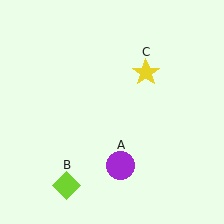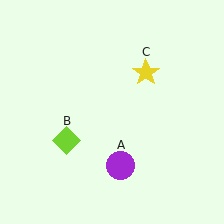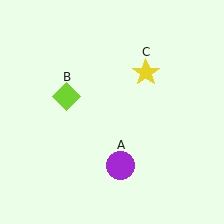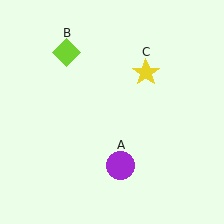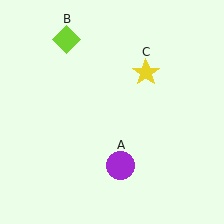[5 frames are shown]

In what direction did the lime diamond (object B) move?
The lime diamond (object B) moved up.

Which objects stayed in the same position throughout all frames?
Purple circle (object A) and yellow star (object C) remained stationary.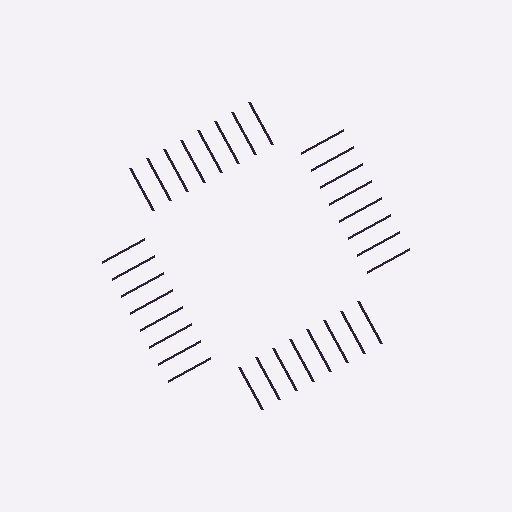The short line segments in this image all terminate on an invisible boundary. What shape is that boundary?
An illusory square — the line segments terminate on its edges but no continuous stroke is drawn.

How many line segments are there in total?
32 — 8 along each of the 4 edges.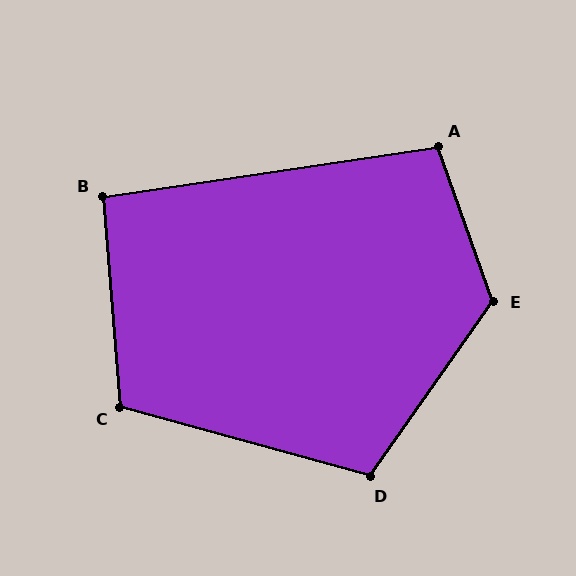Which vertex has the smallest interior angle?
B, at approximately 94 degrees.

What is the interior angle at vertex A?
Approximately 101 degrees (obtuse).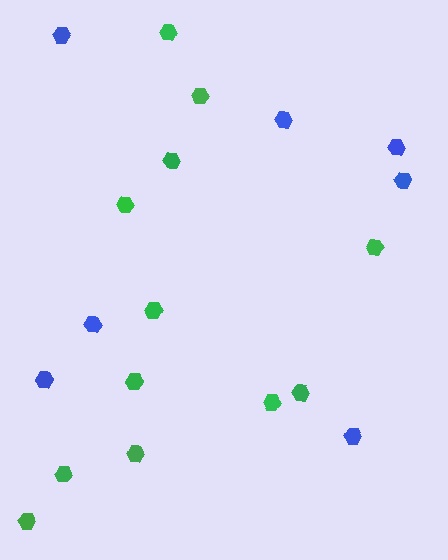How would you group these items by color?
There are 2 groups: one group of green hexagons (12) and one group of blue hexagons (7).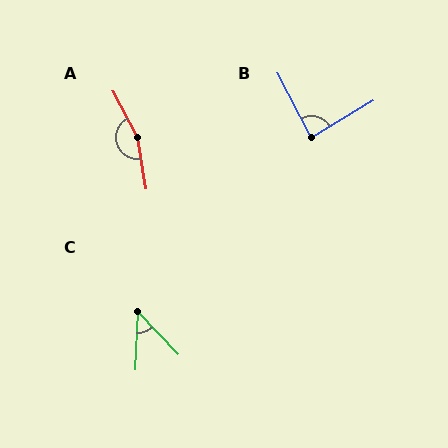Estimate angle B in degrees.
Approximately 86 degrees.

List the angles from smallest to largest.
C (46°), B (86°), A (162°).